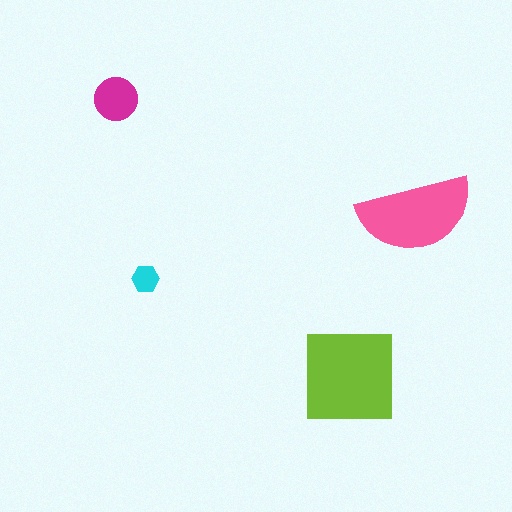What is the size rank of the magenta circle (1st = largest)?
3rd.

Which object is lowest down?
The lime square is bottommost.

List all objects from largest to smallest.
The lime square, the pink semicircle, the magenta circle, the cyan hexagon.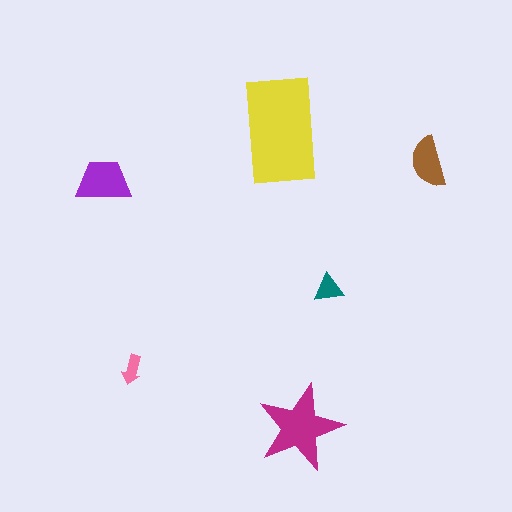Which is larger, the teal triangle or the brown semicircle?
The brown semicircle.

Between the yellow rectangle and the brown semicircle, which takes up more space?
The yellow rectangle.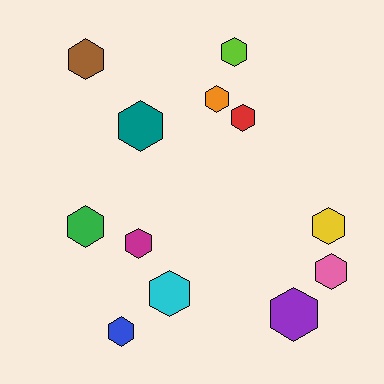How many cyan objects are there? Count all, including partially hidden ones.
There is 1 cyan object.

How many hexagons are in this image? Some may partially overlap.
There are 12 hexagons.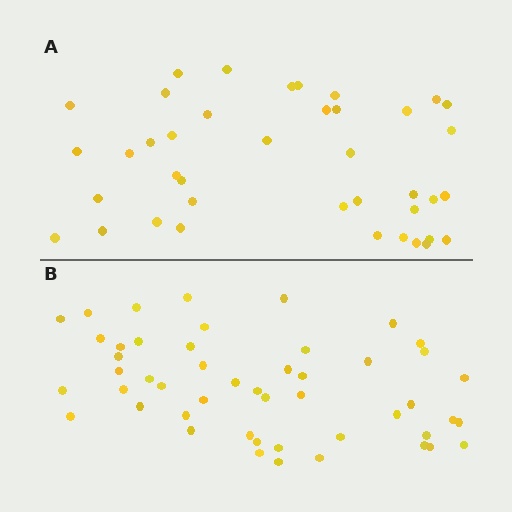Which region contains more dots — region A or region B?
Region B (the bottom region) has more dots.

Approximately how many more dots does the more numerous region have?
Region B has roughly 8 or so more dots than region A.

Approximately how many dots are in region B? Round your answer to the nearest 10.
About 50 dots. (The exact count is 49, which rounds to 50.)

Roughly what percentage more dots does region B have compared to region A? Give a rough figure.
About 20% more.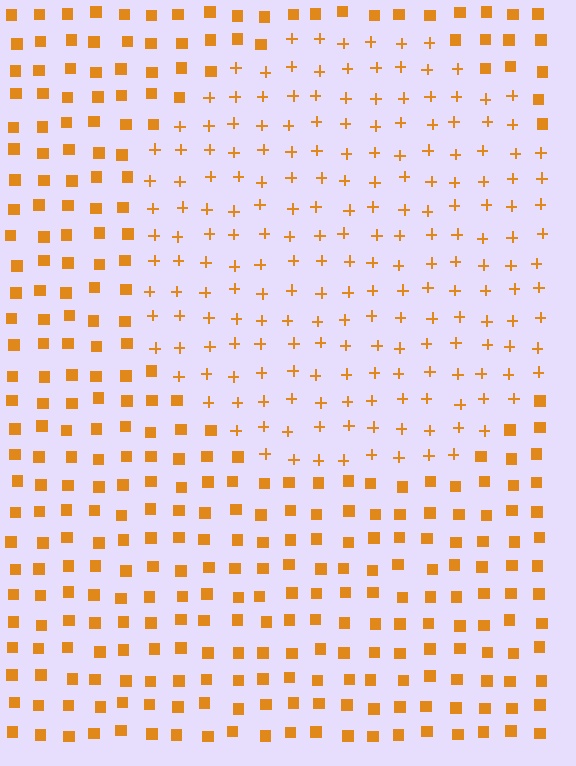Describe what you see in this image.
The image is filled with small orange elements arranged in a uniform grid. A circle-shaped region contains plus signs, while the surrounding area contains squares. The boundary is defined purely by the change in element shape.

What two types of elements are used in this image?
The image uses plus signs inside the circle region and squares outside it.